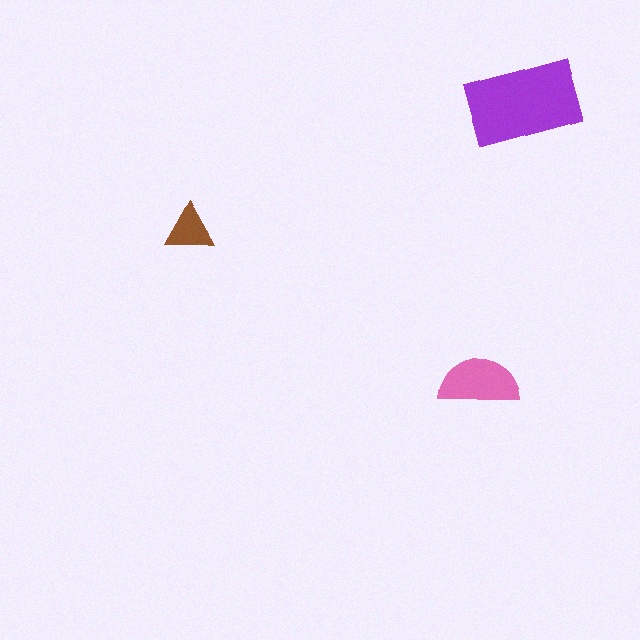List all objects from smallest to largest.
The brown triangle, the pink semicircle, the purple rectangle.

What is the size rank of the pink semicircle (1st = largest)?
2nd.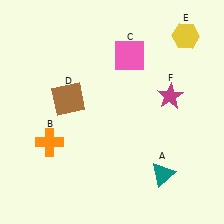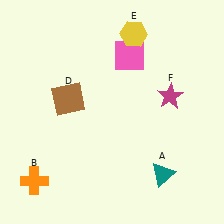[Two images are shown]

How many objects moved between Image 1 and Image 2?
2 objects moved between the two images.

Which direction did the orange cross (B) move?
The orange cross (B) moved down.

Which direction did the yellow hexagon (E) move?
The yellow hexagon (E) moved left.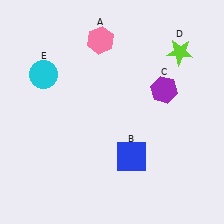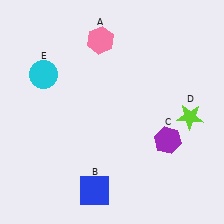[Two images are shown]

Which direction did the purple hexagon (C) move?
The purple hexagon (C) moved down.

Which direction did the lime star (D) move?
The lime star (D) moved down.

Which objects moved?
The objects that moved are: the blue square (B), the purple hexagon (C), the lime star (D).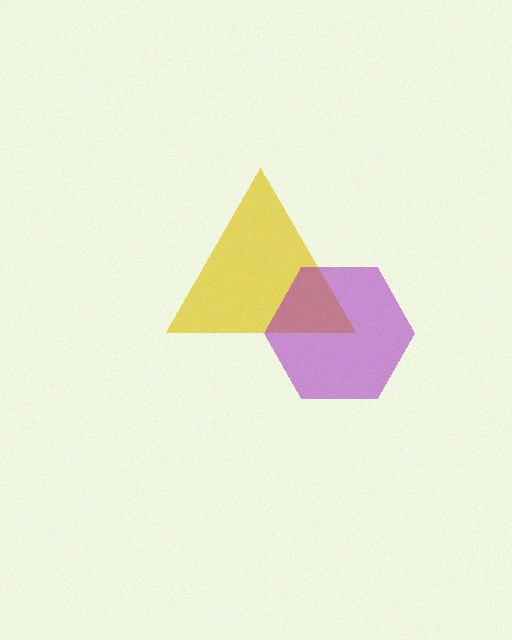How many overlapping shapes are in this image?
There are 2 overlapping shapes in the image.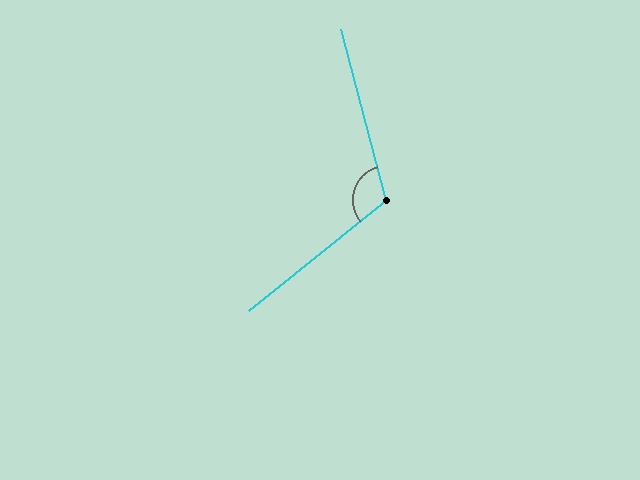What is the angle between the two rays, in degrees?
Approximately 114 degrees.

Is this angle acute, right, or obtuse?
It is obtuse.